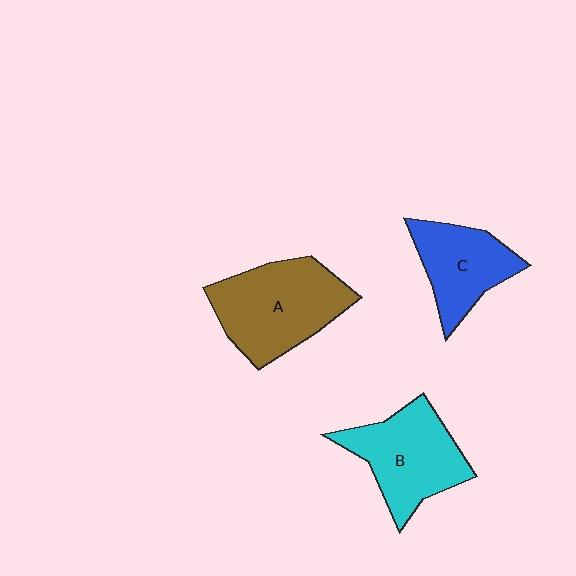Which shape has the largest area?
Shape A (brown).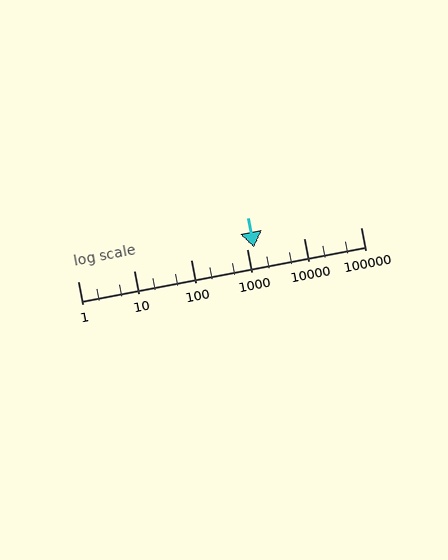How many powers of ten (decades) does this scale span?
The scale spans 5 decades, from 1 to 100000.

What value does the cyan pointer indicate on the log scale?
The pointer indicates approximately 1300.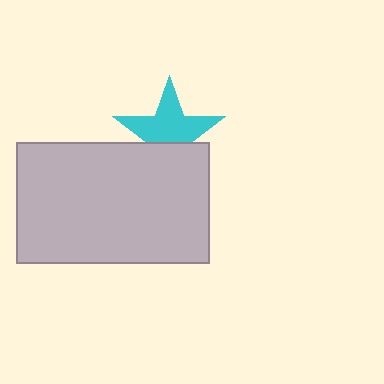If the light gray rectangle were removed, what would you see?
You would see the complete cyan star.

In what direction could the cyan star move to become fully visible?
The cyan star could move up. That would shift it out from behind the light gray rectangle entirely.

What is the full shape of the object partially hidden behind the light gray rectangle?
The partially hidden object is a cyan star.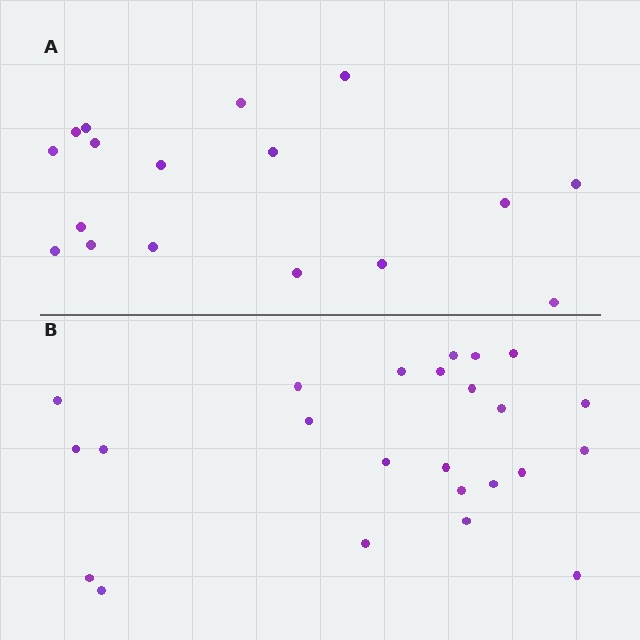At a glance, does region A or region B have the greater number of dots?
Region B (the bottom region) has more dots.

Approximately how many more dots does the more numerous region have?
Region B has roughly 8 or so more dots than region A.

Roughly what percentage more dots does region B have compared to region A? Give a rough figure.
About 40% more.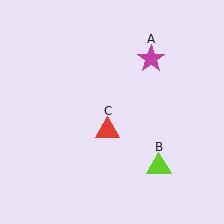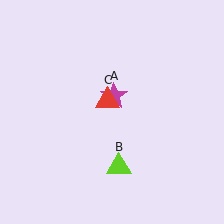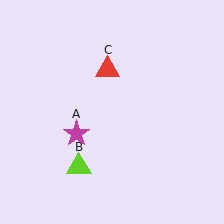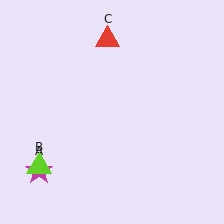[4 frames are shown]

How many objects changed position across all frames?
3 objects changed position: magenta star (object A), lime triangle (object B), red triangle (object C).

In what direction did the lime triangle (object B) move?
The lime triangle (object B) moved left.